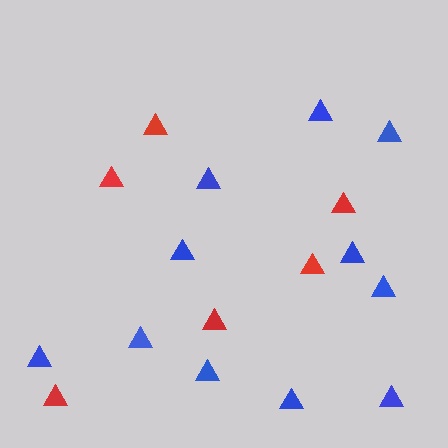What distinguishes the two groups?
There are 2 groups: one group of red triangles (6) and one group of blue triangles (11).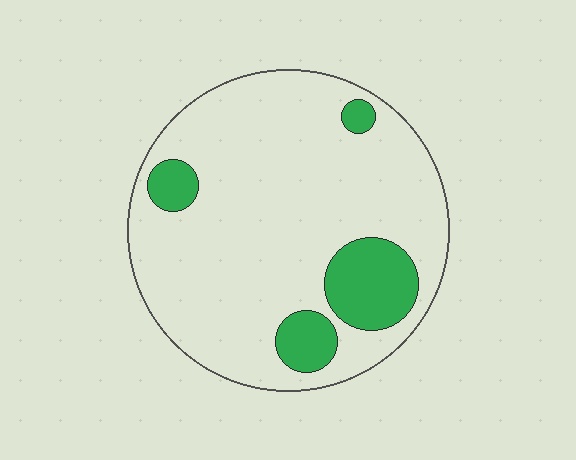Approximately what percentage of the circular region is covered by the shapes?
Approximately 15%.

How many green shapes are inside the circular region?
4.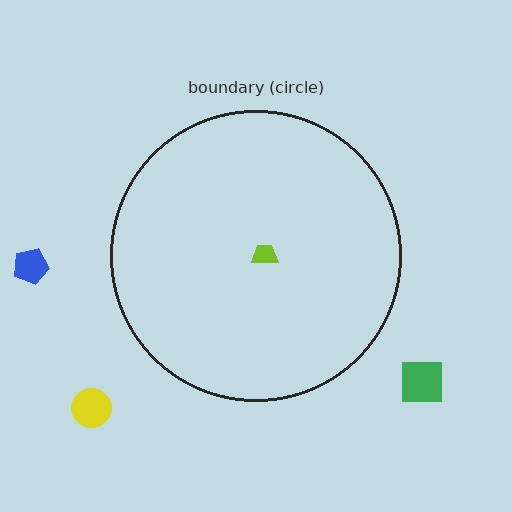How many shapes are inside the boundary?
1 inside, 3 outside.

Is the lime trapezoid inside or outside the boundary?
Inside.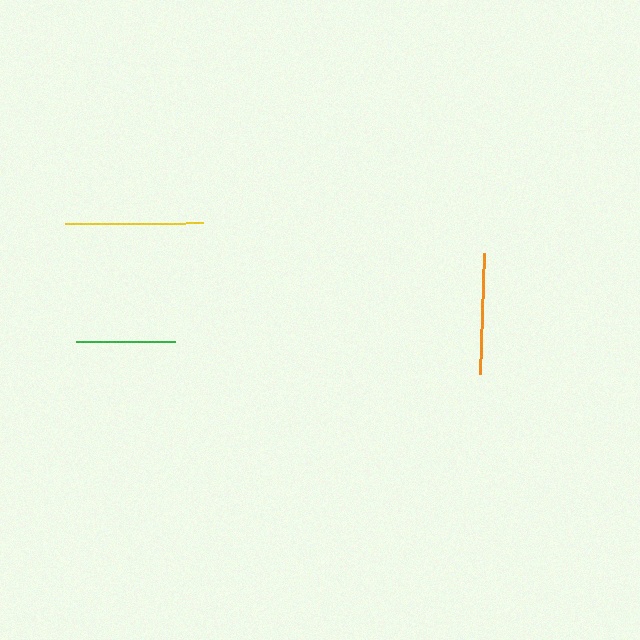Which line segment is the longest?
The yellow line is the longest at approximately 138 pixels.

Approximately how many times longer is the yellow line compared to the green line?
The yellow line is approximately 1.4 times the length of the green line.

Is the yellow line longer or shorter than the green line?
The yellow line is longer than the green line.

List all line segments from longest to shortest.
From longest to shortest: yellow, orange, green.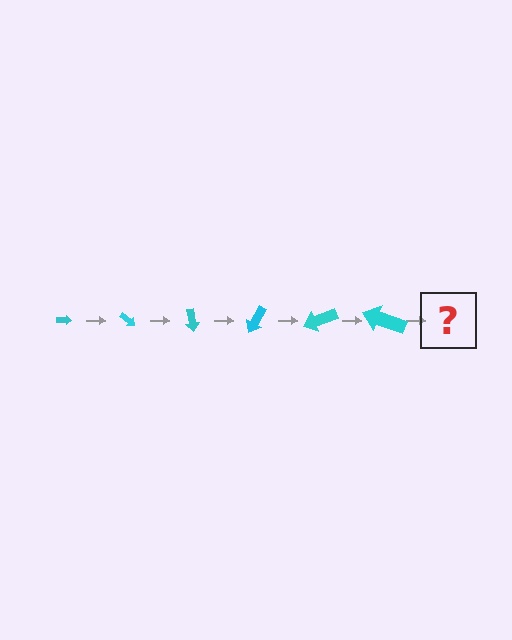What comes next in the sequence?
The next element should be an arrow, larger than the previous one and rotated 240 degrees from the start.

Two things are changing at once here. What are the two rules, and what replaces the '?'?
The two rules are that the arrow grows larger each step and it rotates 40 degrees each step. The '?' should be an arrow, larger than the previous one and rotated 240 degrees from the start.